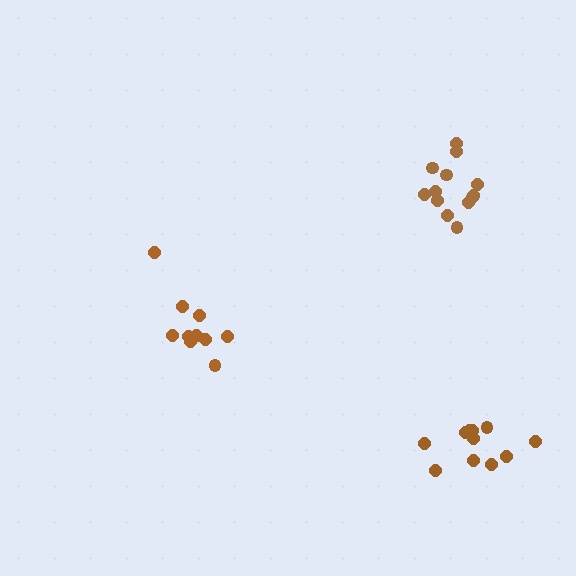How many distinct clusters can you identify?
There are 3 distinct clusters.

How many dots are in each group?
Group 1: 13 dots, Group 2: 10 dots, Group 3: 11 dots (34 total).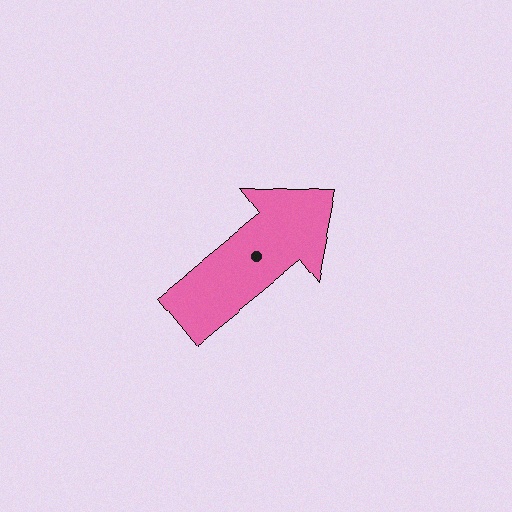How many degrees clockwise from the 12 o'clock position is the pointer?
Approximately 51 degrees.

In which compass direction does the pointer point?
Northeast.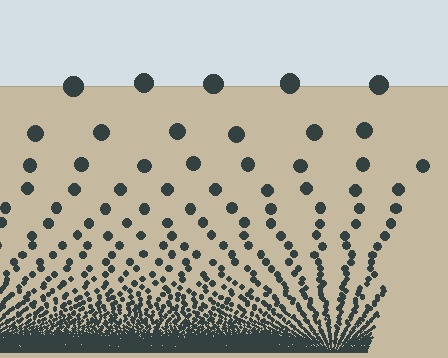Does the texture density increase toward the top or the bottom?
Density increases toward the bottom.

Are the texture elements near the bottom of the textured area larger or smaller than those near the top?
Smaller. The gradient is inverted — elements near the bottom are smaller and denser.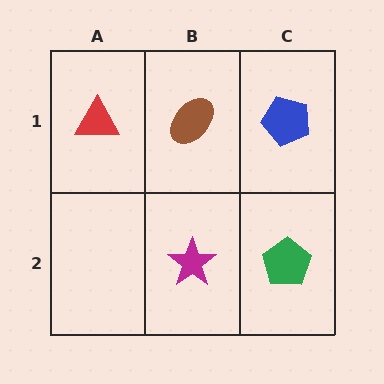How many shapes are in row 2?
2 shapes.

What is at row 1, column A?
A red triangle.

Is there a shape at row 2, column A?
No, that cell is empty.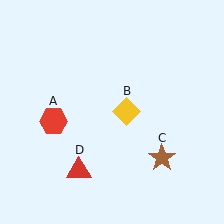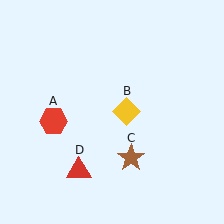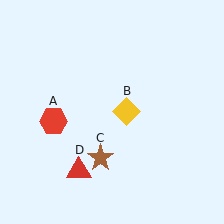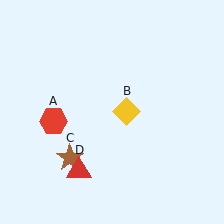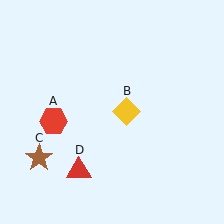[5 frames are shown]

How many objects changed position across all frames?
1 object changed position: brown star (object C).